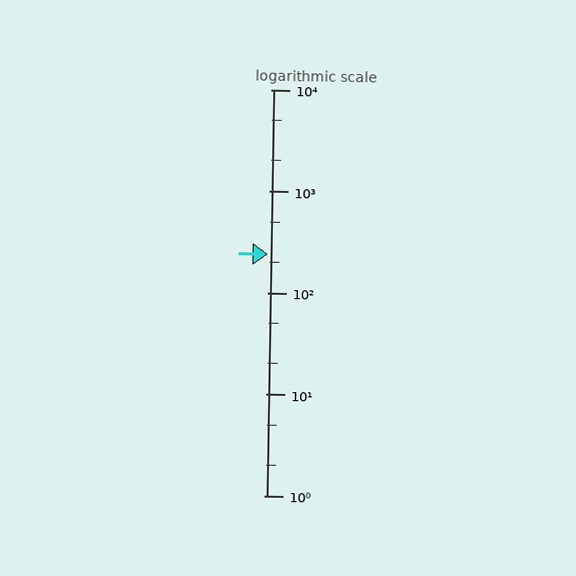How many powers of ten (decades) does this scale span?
The scale spans 4 decades, from 1 to 10000.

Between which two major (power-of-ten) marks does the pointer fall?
The pointer is between 100 and 1000.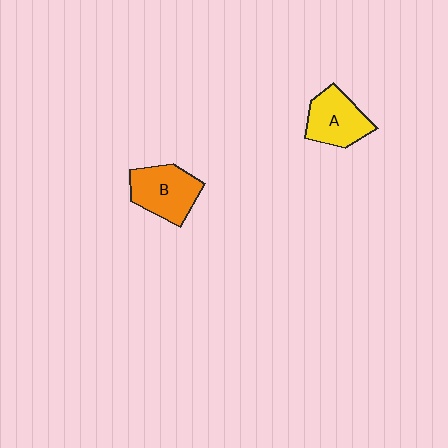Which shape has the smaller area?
Shape A (yellow).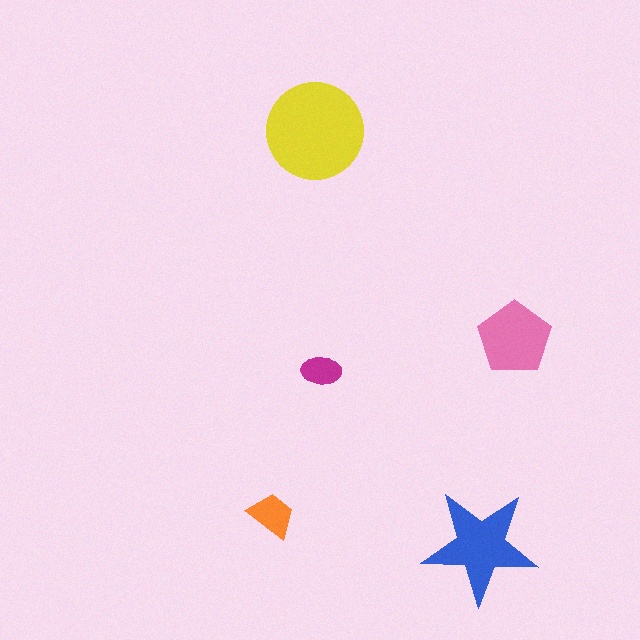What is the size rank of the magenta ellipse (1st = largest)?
5th.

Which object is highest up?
The yellow circle is topmost.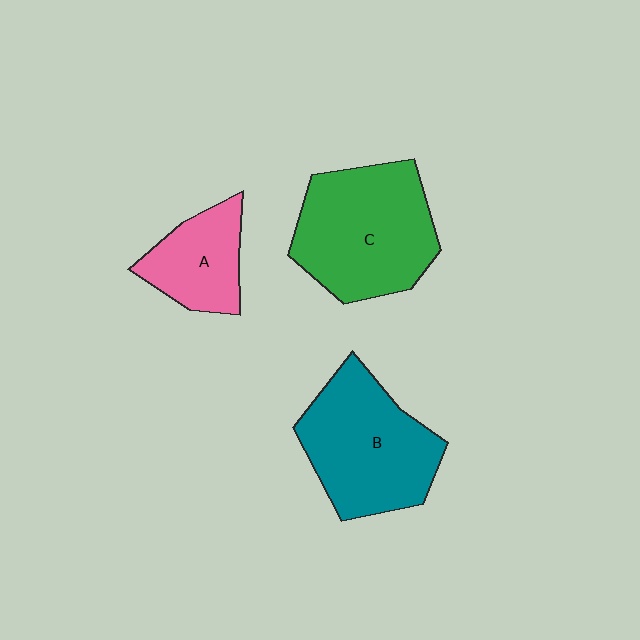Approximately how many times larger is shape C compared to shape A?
Approximately 1.9 times.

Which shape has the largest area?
Shape C (green).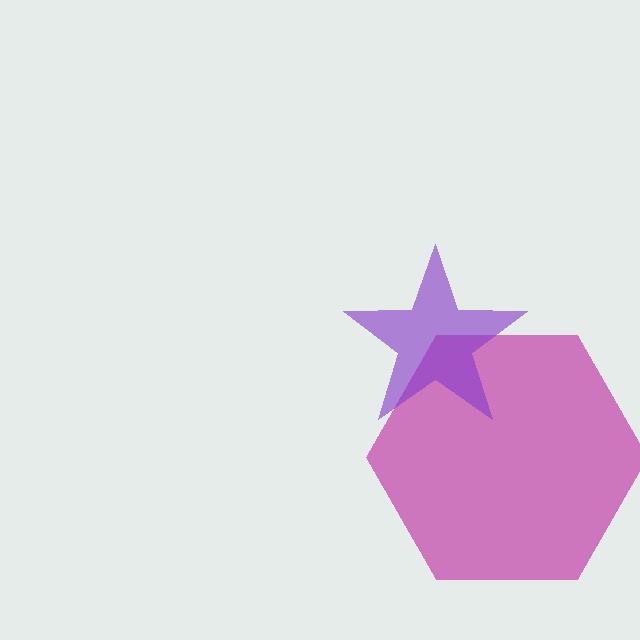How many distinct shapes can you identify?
There are 2 distinct shapes: a magenta hexagon, a purple star.